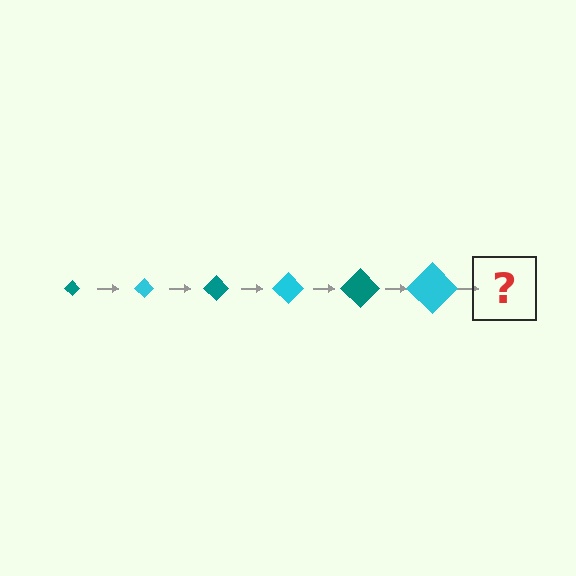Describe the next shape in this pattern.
It should be a teal diamond, larger than the previous one.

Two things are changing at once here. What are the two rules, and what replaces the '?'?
The two rules are that the diamond grows larger each step and the color cycles through teal and cyan. The '?' should be a teal diamond, larger than the previous one.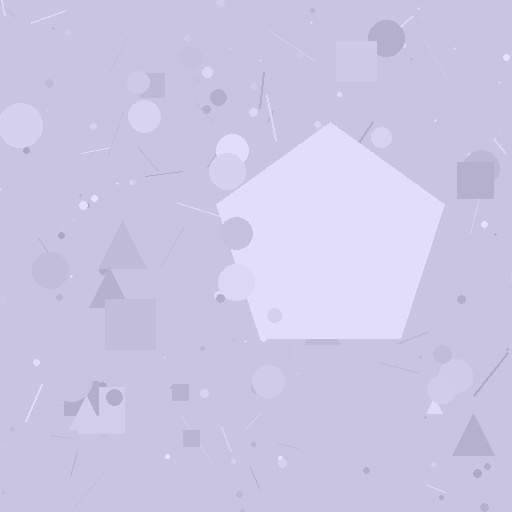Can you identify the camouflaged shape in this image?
The camouflaged shape is a pentagon.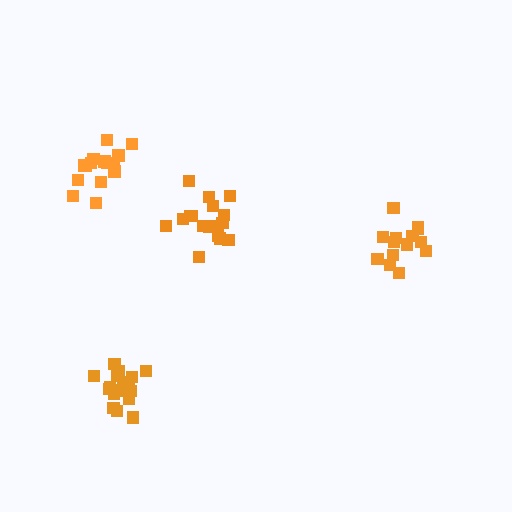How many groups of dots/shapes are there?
There are 4 groups.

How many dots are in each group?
Group 1: 17 dots, Group 2: 15 dots, Group 3: 14 dots, Group 4: 17 dots (63 total).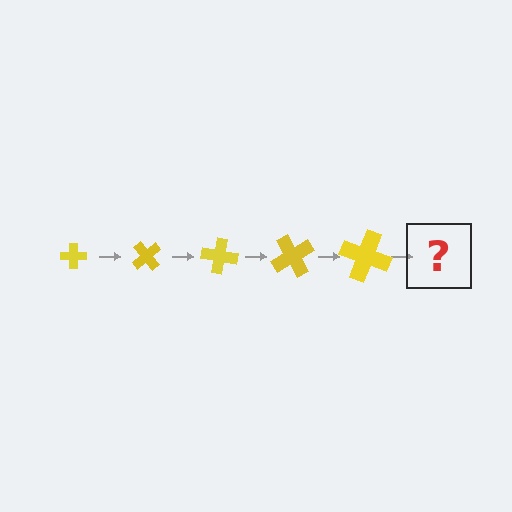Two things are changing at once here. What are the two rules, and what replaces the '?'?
The two rules are that the cross grows larger each step and it rotates 50 degrees each step. The '?' should be a cross, larger than the previous one and rotated 250 degrees from the start.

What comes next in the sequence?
The next element should be a cross, larger than the previous one and rotated 250 degrees from the start.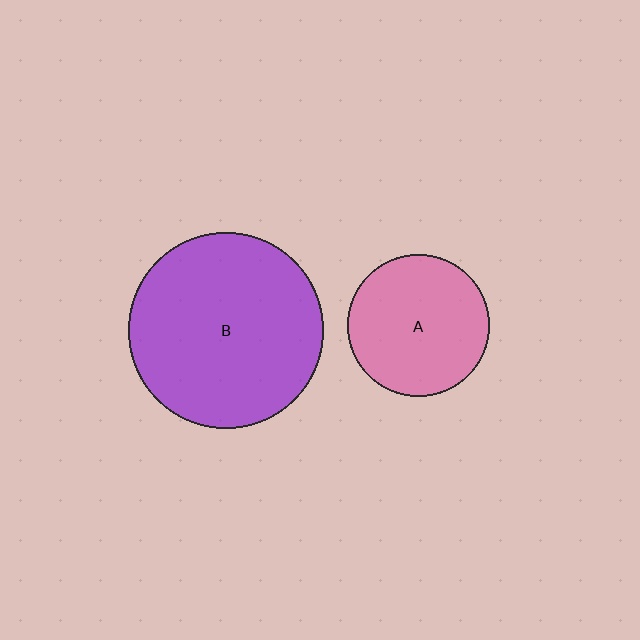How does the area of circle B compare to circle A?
Approximately 1.9 times.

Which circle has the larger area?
Circle B (purple).